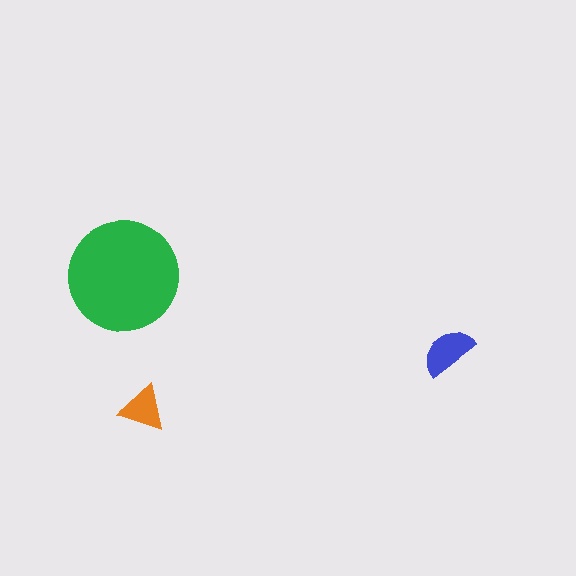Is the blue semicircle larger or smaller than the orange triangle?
Larger.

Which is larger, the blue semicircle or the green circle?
The green circle.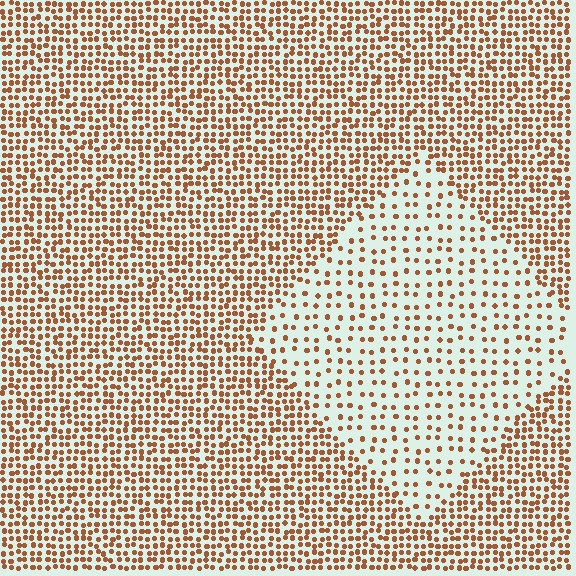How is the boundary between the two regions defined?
The boundary is defined by a change in element density (approximately 2.4x ratio). All elements are the same color, size, and shape.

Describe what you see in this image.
The image contains small brown elements arranged at two different densities. A diamond-shaped region is visible where the elements are less densely packed than the surrounding area.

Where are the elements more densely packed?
The elements are more densely packed outside the diamond boundary.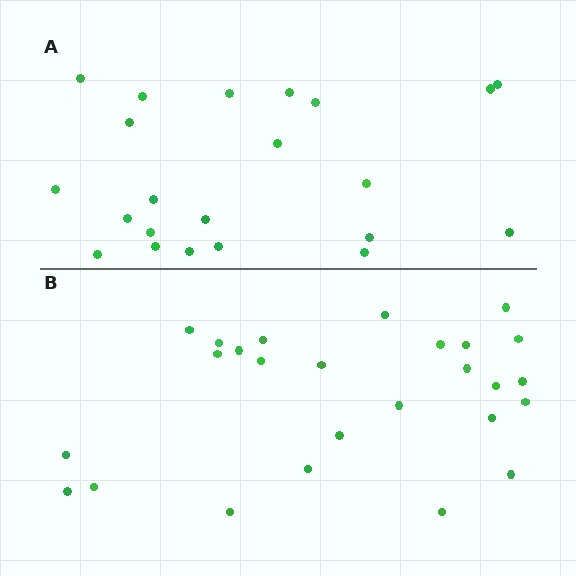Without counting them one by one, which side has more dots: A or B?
Region B (the bottom region) has more dots.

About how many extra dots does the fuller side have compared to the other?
Region B has about 4 more dots than region A.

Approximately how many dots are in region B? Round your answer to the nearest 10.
About 30 dots. (The exact count is 26, which rounds to 30.)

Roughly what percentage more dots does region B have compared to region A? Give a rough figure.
About 20% more.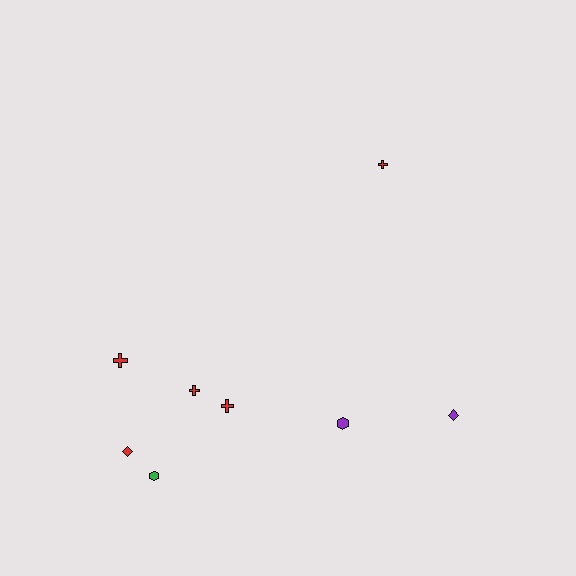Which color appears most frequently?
Red, with 5 objects.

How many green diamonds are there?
There are no green diamonds.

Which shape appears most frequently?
Cross, with 4 objects.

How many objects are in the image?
There are 8 objects.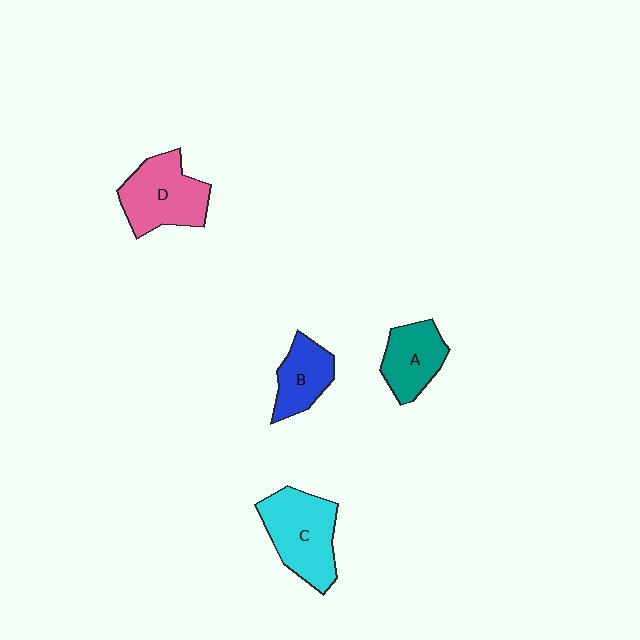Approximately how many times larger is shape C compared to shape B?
Approximately 1.6 times.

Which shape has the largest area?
Shape C (cyan).